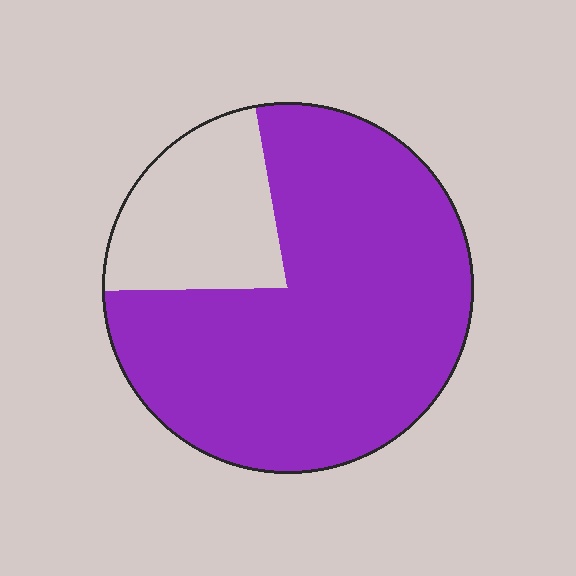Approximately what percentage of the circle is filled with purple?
Approximately 80%.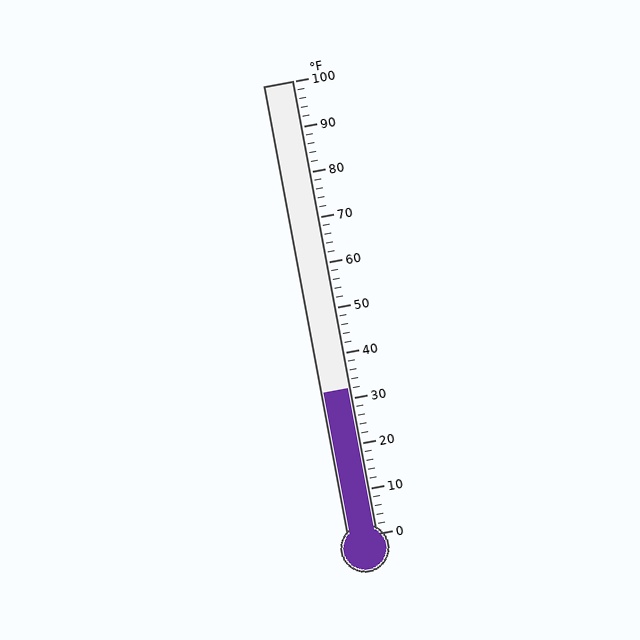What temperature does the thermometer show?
The thermometer shows approximately 32°F.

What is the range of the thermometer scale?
The thermometer scale ranges from 0°F to 100°F.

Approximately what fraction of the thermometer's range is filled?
The thermometer is filled to approximately 30% of its range.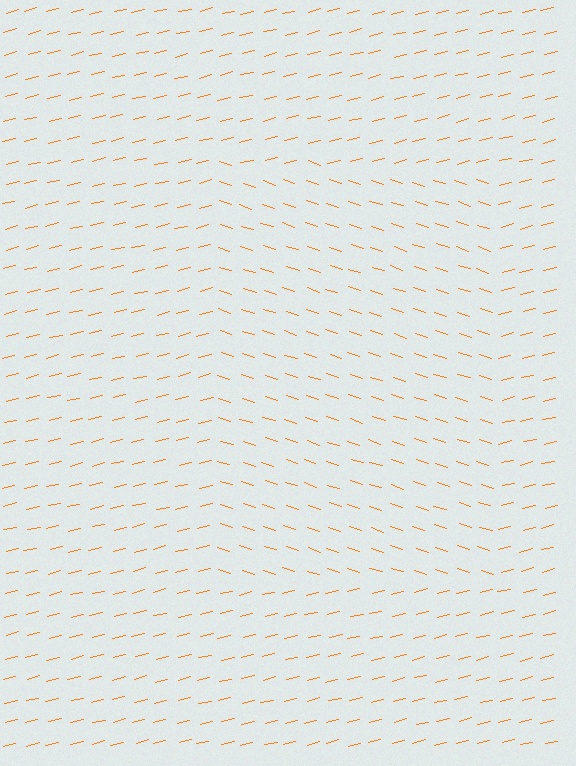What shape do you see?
I see a rectangle.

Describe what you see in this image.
The image is filled with small orange line segments. A rectangle region in the image has lines oriented differently from the surrounding lines, creating a visible texture boundary.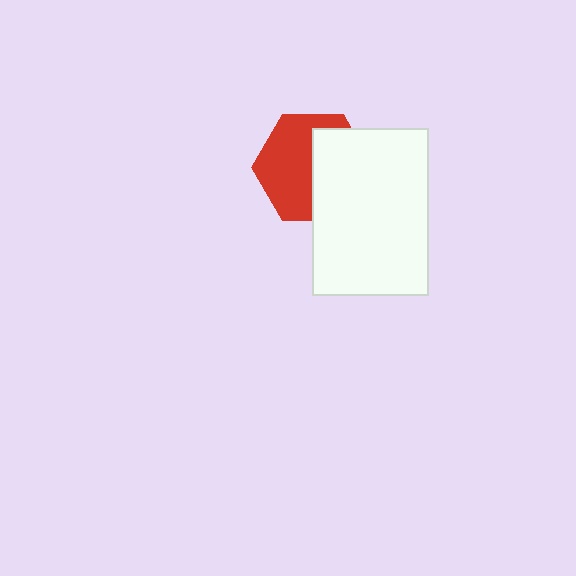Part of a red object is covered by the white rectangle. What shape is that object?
It is a hexagon.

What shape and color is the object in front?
The object in front is a white rectangle.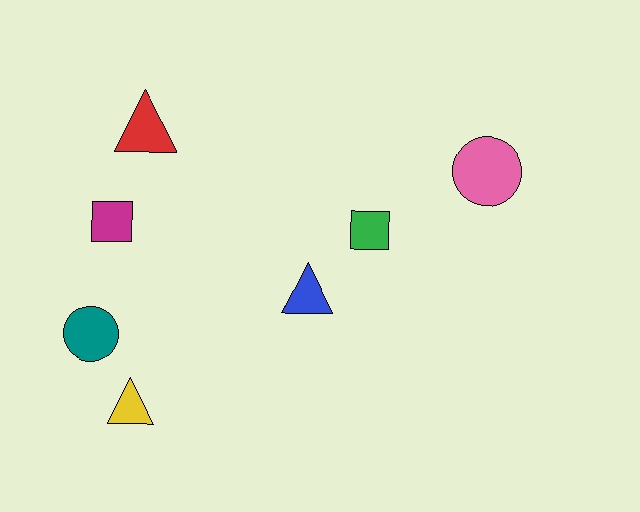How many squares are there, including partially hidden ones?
There are 2 squares.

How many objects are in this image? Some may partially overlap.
There are 7 objects.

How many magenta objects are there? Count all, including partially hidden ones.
There is 1 magenta object.